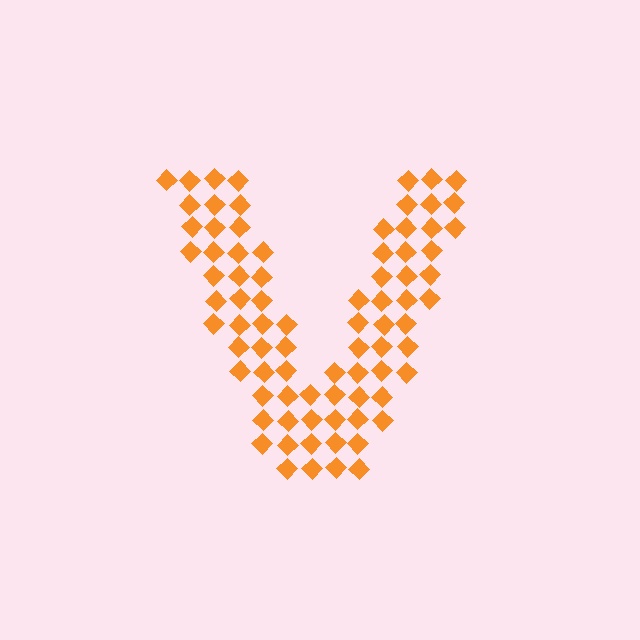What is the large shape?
The large shape is the letter V.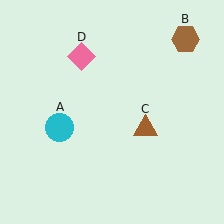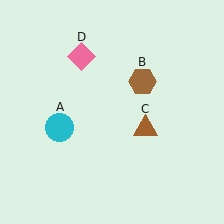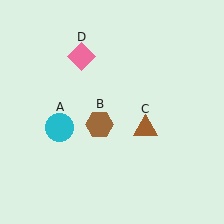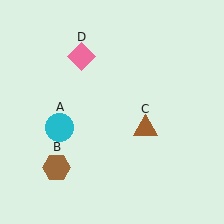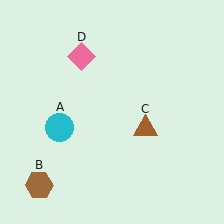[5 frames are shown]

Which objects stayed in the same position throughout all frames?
Cyan circle (object A) and brown triangle (object C) and pink diamond (object D) remained stationary.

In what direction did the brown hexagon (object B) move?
The brown hexagon (object B) moved down and to the left.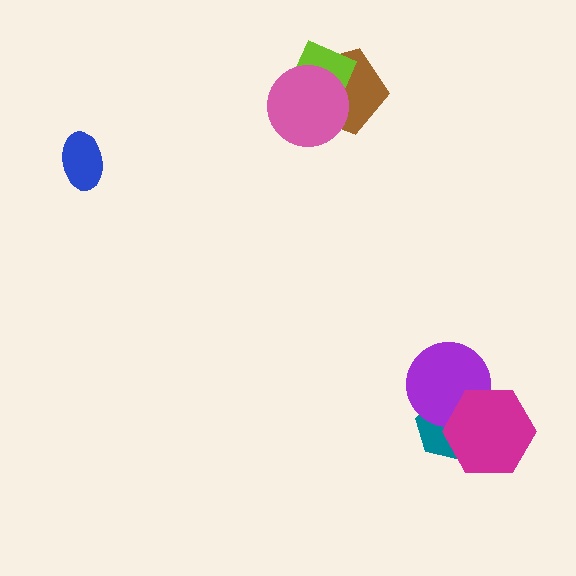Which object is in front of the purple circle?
The magenta hexagon is in front of the purple circle.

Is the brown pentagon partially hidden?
Yes, it is partially covered by another shape.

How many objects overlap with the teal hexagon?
2 objects overlap with the teal hexagon.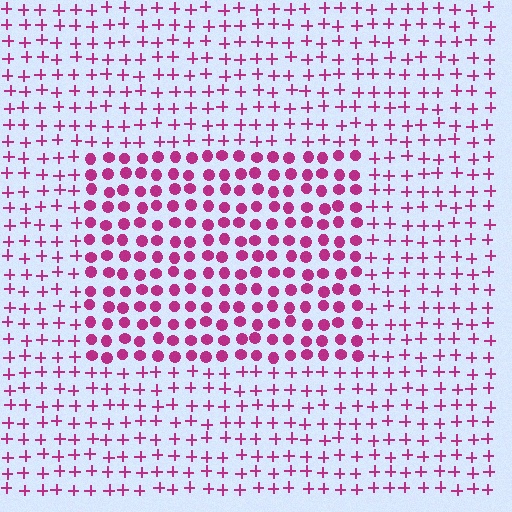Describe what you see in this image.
The image is filled with small magenta elements arranged in a uniform grid. A rectangle-shaped region contains circles, while the surrounding area contains plus signs. The boundary is defined purely by the change in element shape.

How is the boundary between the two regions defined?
The boundary is defined by a change in element shape: circles inside vs. plus signs outside. All elements share the same color and spacing.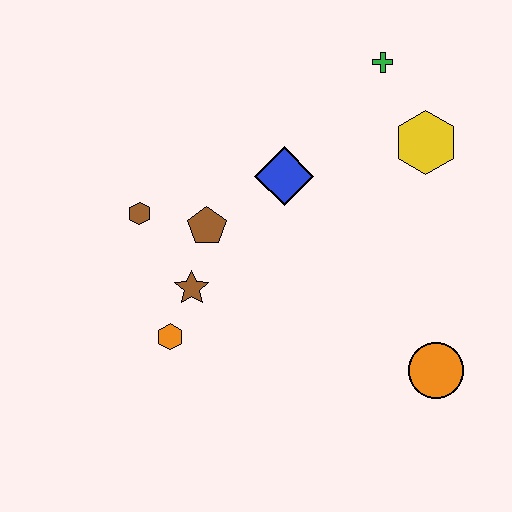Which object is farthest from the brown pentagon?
The orange circle is farthest from the brown pentagon.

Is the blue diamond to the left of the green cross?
Yes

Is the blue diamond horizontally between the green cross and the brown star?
Yes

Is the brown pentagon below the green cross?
Yes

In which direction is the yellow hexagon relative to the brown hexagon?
The yellow hexagon is to the right of the brown hexagon.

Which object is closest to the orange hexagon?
The brown star is closest to the orange hexagon.